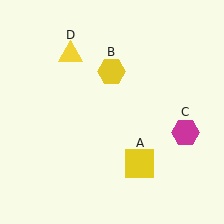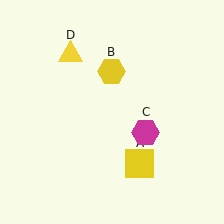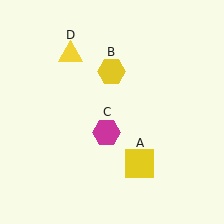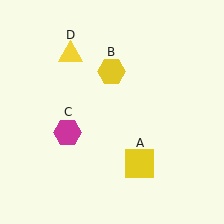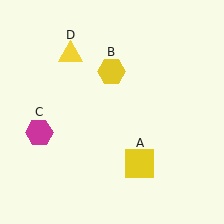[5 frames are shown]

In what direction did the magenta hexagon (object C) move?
The magenta hexagon (object C) moved left.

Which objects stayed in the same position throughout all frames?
Yellow square (object A) and yellow hexagon (object B) and yellow triangle (object D) remained stationary.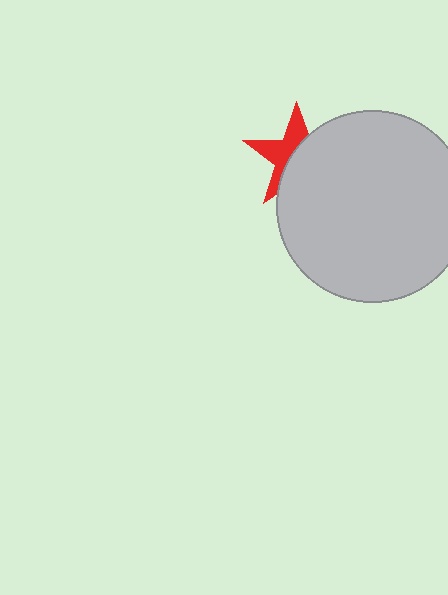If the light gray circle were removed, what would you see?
You would see the complete red star.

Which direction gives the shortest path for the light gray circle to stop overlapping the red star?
Moving right gives the shortest separation.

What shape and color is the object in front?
The object in front is a light gray circle.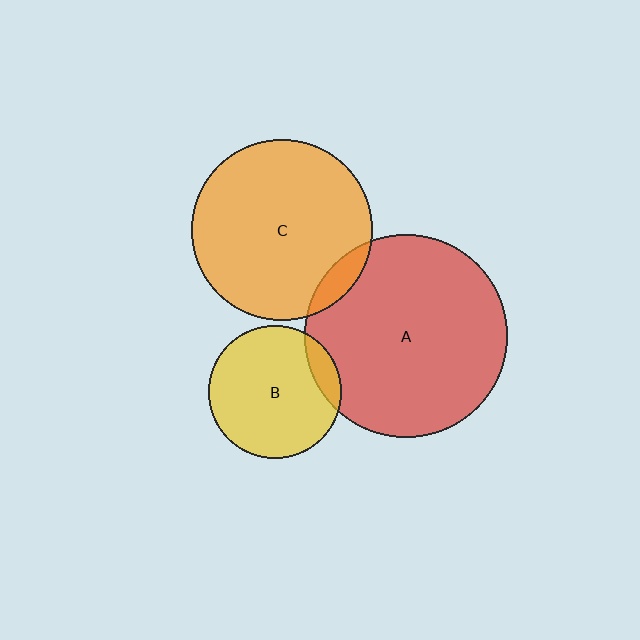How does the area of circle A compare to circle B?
Approximately 2.3 times.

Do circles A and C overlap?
Yes.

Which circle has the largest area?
Circle A (red).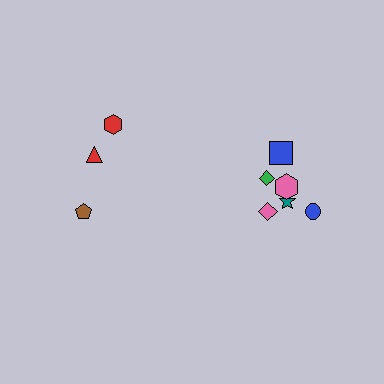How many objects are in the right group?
There are 6 objects.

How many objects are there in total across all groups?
There are 9 objects.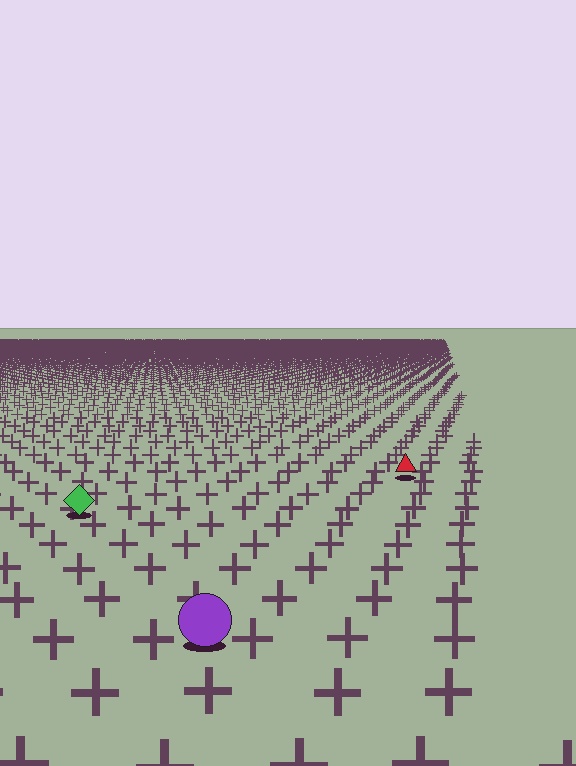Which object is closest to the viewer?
The purple circle is closest. The texture marks near it are larger and more spread out.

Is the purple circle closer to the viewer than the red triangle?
Yes. The purple circle is closer — you can tell from the texture gradient: the ground texture is coarser near it.